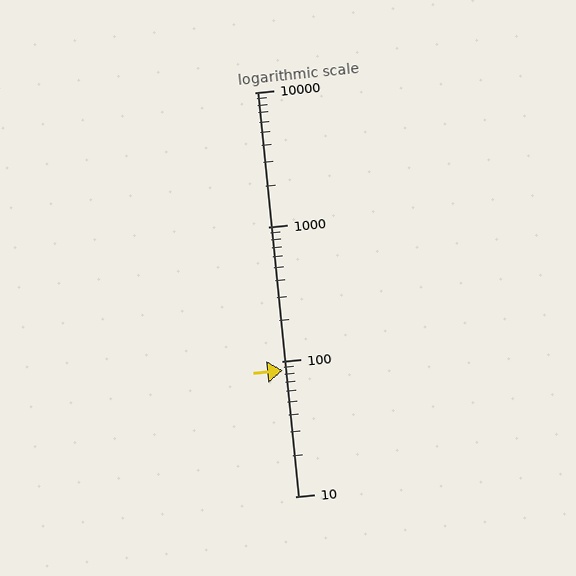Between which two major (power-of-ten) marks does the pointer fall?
The pointer is between 10 and 100.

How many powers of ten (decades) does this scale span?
The scale spans 3 decades, from 10 to 10000.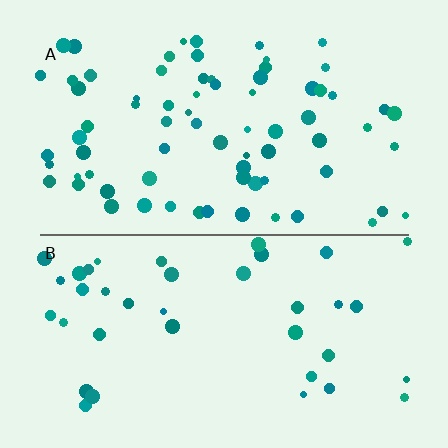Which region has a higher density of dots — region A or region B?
A (the top).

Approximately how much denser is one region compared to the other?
Approximately 1.9× — region A over region B.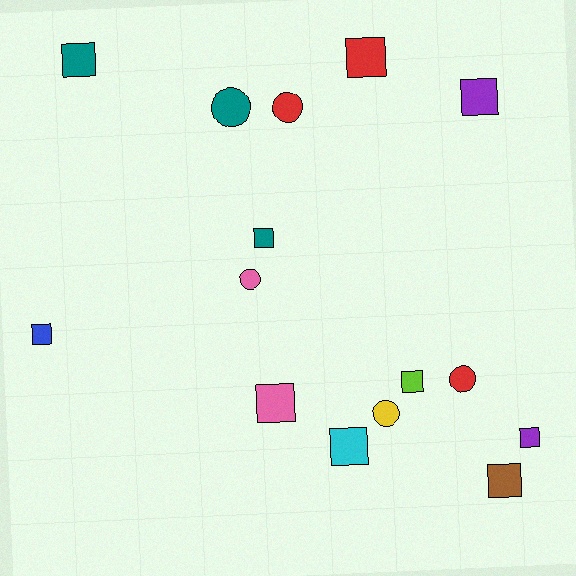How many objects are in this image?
There are 15 objects.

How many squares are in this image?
There are 10 squares.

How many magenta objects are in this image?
There are no magenta objects.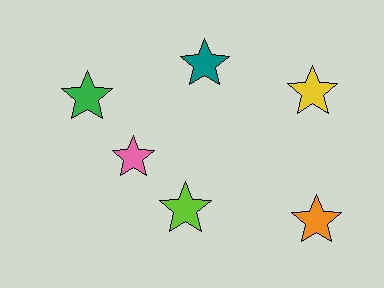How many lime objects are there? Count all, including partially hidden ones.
There is 1 lime object.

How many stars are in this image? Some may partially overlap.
There are 6 stars.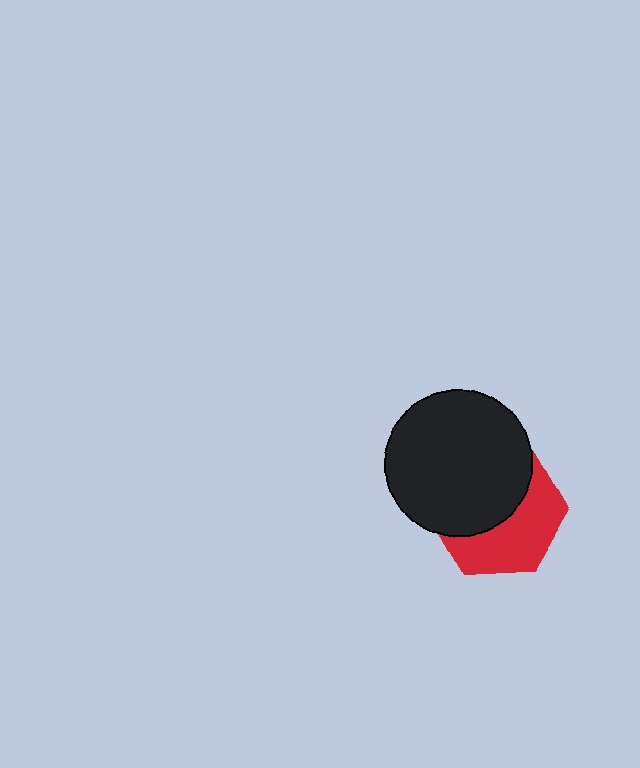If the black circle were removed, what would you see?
You would see the complete red hexagon.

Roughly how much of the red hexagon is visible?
About half of it is visible (roughly 47%).